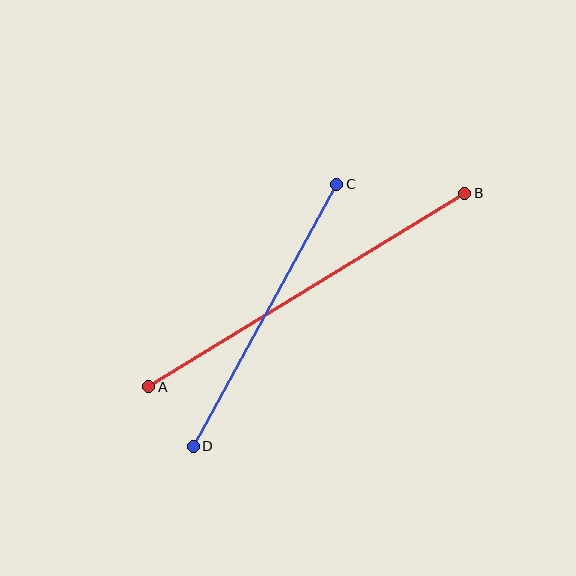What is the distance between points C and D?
The distance is approximately 299 pixels.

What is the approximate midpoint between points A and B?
The midpoint is at approximately (307, 290) pixels.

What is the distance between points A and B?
The distance is approximately 370 pixels.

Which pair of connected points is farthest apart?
Points A and B are farthest apart.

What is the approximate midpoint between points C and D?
The midpoint is at approximately (265, 315) pixels.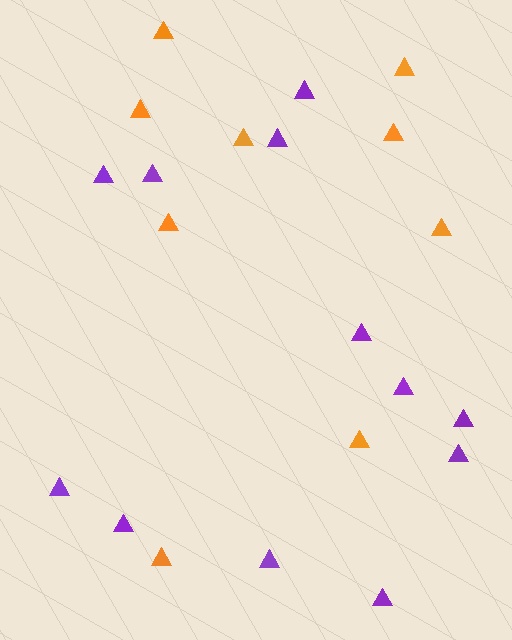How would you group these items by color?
There are 2 groups: one group of purple triangles (12) and one group of orange triangles (9).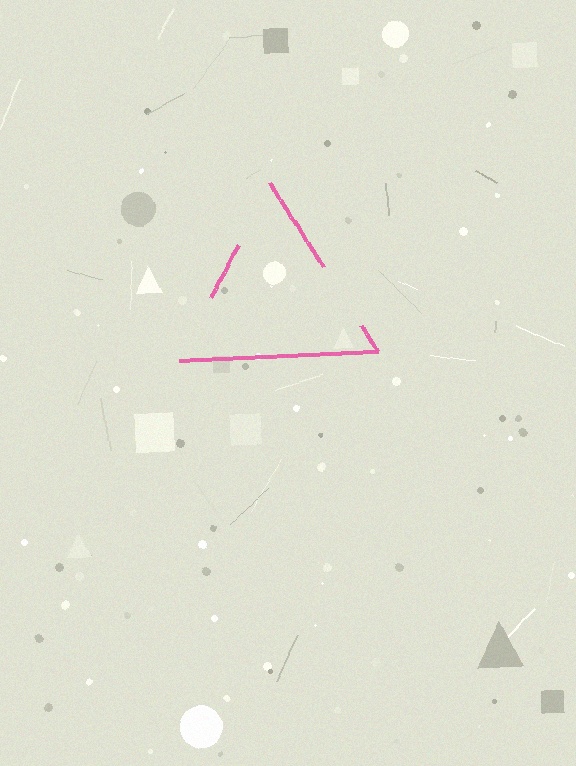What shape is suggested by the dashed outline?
The dashed outline suggests a triangle.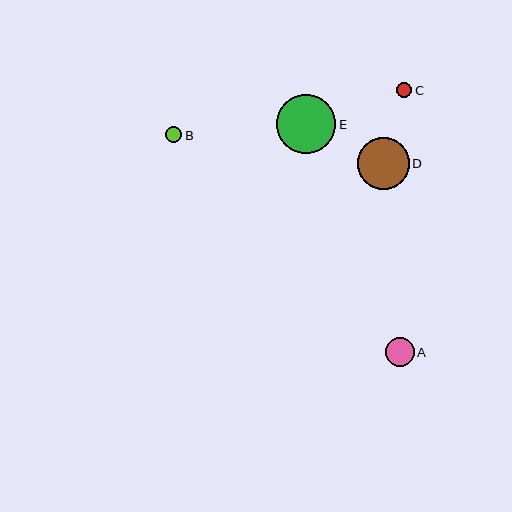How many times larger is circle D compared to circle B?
Circle D is approximately 3.2 times the size of circle B.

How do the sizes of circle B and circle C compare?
Circle B and circle C are approximately the same size.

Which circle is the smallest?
Circle C is the smallest with a size of approximately 15 pixels.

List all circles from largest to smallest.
From largest to smallest: E, D, A, B, C.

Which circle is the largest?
Circle E is the largest with a size of approximately 59 pixels.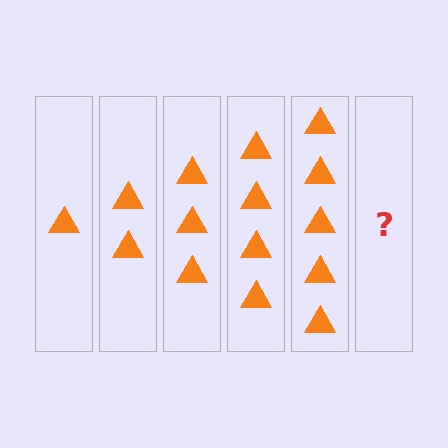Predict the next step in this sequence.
The next step is 6 triangles.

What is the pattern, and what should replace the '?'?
The pattern is that each step adds one more triangle. The '?' should be 6 triangles.